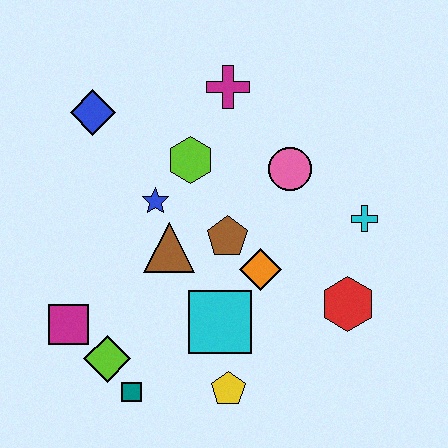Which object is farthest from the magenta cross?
The teal square is farthest from the magenta cross.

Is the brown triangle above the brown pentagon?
No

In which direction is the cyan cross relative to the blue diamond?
The cyan cross is to the right of the blue diamond.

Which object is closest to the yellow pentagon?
The cyan square is closest to the yellow pentagon.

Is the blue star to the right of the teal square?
Yes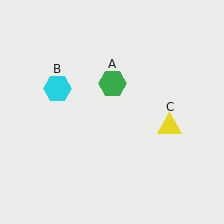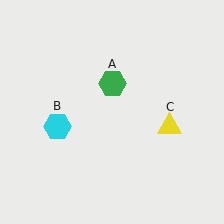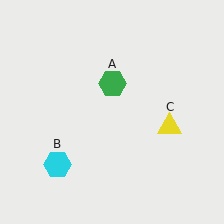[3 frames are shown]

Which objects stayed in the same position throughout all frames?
Green hexagon (object A) and yellow triangle (object C) remained stationary.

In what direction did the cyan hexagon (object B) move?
The cyan hexagon (object B) moved down.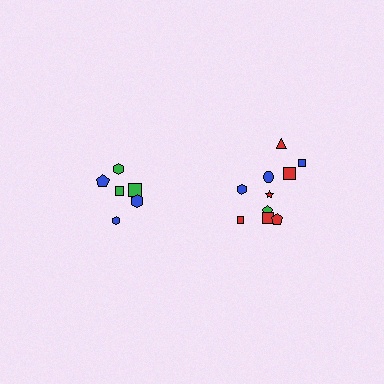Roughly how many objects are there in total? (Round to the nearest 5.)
Roughly 15 objects in total.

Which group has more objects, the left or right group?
The right group.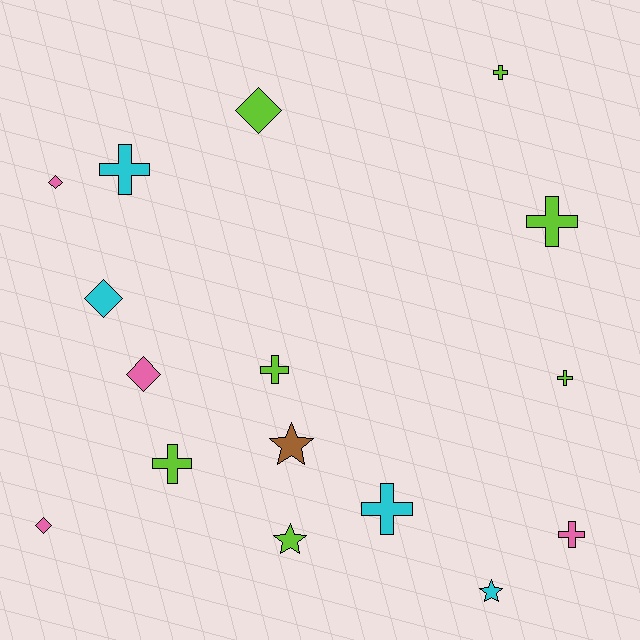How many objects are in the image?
There are 16 objects.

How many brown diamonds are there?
There are no brown diamonds.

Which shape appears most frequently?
Cross, with 8 objects.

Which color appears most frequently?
Lime, with 7 objects.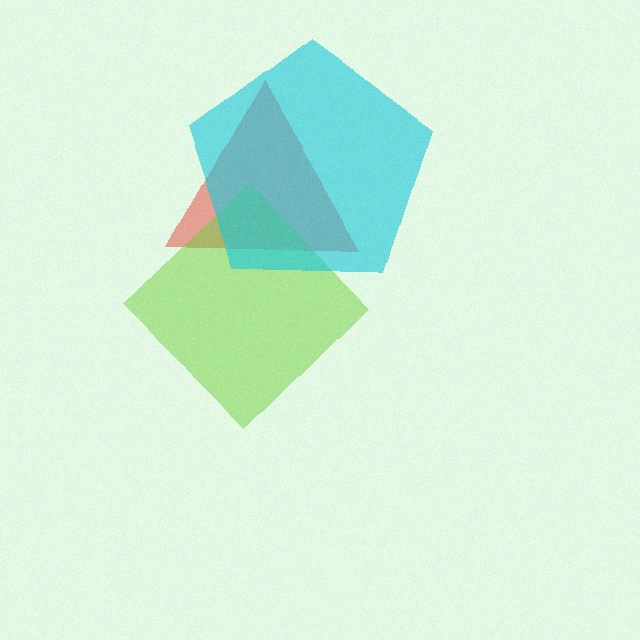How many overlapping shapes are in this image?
There are 3 overlapping shapes in the image.